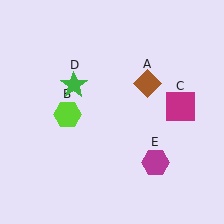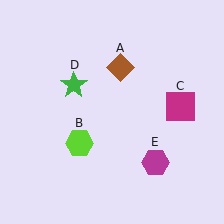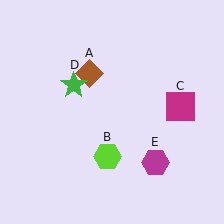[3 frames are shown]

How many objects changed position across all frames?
2 objects changed position: brown diamond (object A), lime hexagon (object B).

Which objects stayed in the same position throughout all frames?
Magenta square (object C) and green star (object D) and magenta hexagon (object E) remained stationary.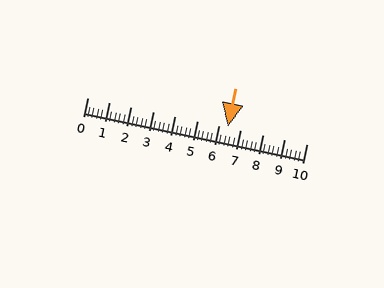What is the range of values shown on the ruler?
The ruler shows values from 0 to 10.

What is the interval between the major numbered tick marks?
The major tick marks are spaced 1 units apart.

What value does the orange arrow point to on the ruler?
The orange arrow points to approximately 6.4.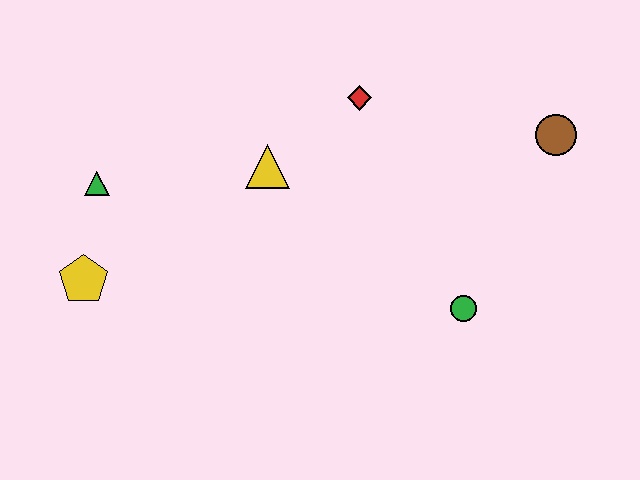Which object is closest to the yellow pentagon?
The green triangle is closest to the yellow pentagon.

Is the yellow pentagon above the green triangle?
No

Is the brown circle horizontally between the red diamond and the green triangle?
No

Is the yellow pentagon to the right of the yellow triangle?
No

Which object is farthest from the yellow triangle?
The brown circle is farthest from the yellow triangle.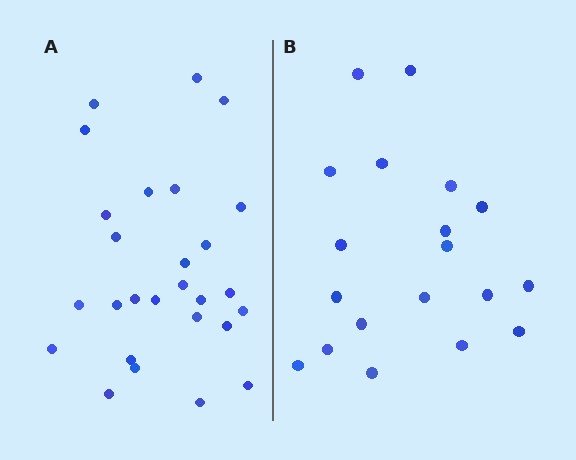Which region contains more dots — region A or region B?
Region A (the left region) has more dots.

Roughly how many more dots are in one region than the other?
Region A has roughly 8 or so more dots than region B.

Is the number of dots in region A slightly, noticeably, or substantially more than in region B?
Region A has noticeably more, but not dramatically so. The ratio is roughly 1.4 to 1.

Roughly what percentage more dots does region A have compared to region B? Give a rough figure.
About 40% more.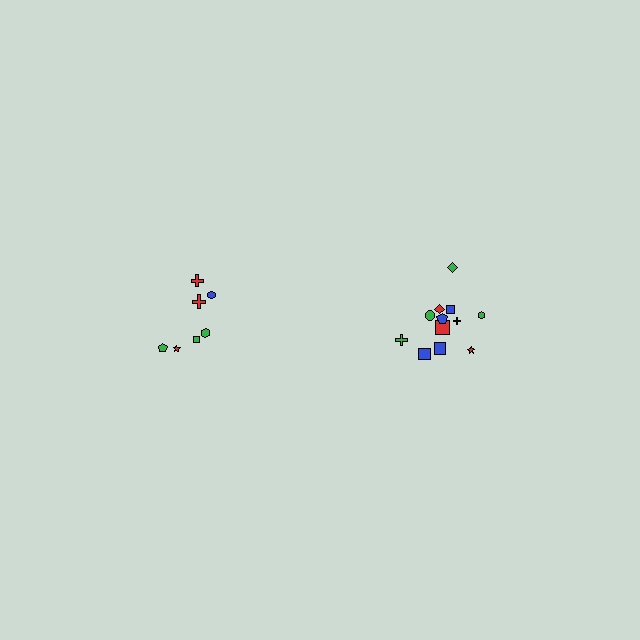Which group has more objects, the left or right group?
The right group.